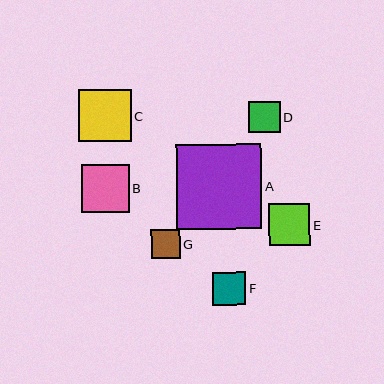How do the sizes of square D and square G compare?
Square D and square G are approximately the same size.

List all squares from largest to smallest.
From largest to smallest: A, C, B, E, F, D, G.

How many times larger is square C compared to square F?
Square C is approximately 1.6 times the size of square F.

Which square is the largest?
Square A is the largest with a size of approximately 85 pixels.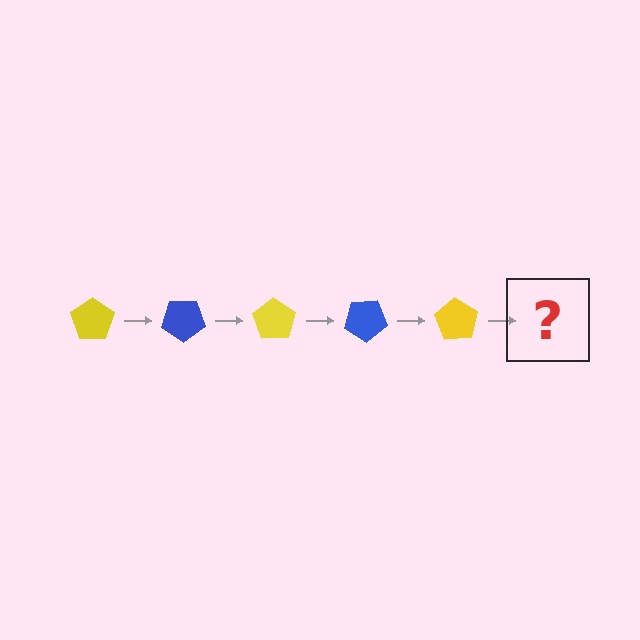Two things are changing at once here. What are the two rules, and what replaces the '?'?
The two rules are that it rotates 35 degrees each step and the color cycles through yellow and blue. The '?' should be a blue pentagon, rotated 175 degrees from the start.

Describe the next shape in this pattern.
It should be a blue pentagon, rotated 175 degrees from the start.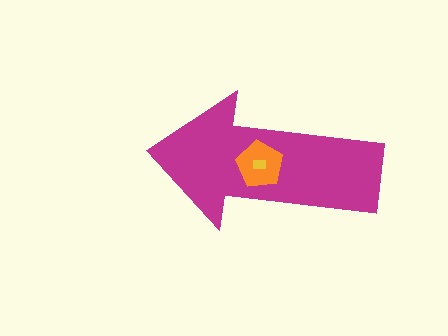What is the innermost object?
The yellow rectangle.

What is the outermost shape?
The magenta arrow.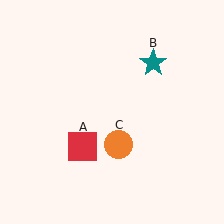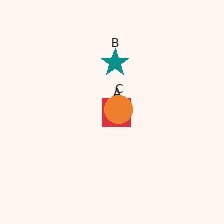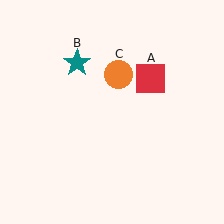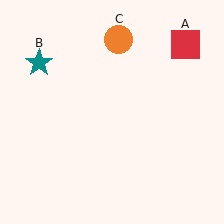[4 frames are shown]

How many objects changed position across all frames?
3 objects changed position: red square (object A), teal star (object B), orange circle (object C).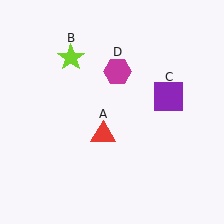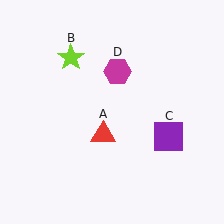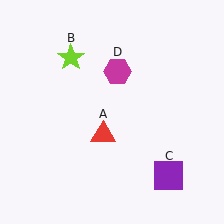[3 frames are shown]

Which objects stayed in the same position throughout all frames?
Red triangle (object A) and lime star (object B) and magenta hexagon (object D) remained stationary.